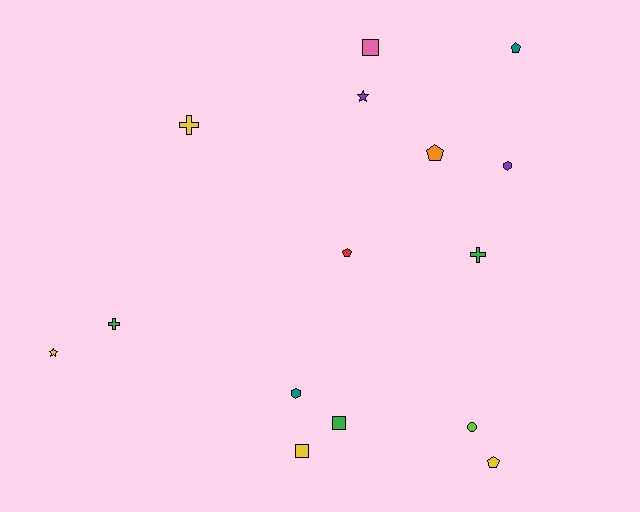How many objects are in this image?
There are 15 objects.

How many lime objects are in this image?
There is 1 lime object.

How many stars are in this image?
There are 2 stars.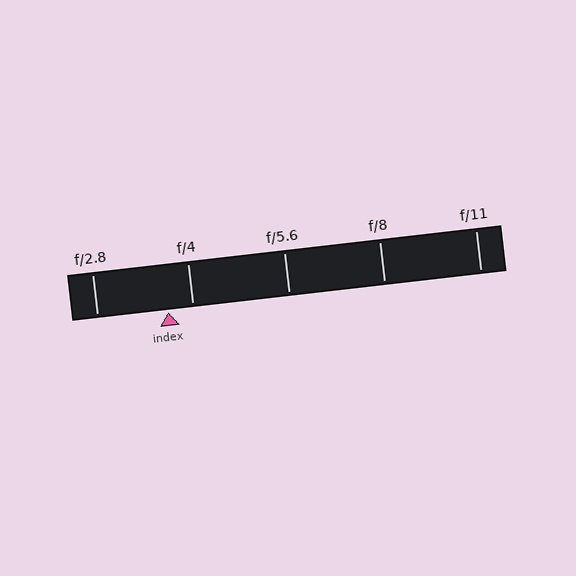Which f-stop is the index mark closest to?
The index mark is closest to f/4.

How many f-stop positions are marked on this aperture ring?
There are 5 f-stop positions marked.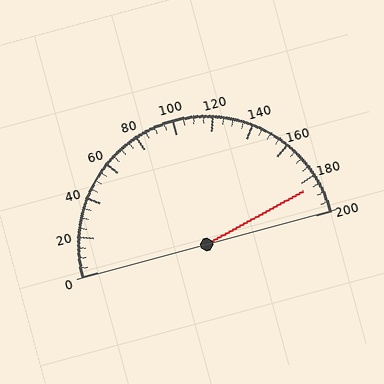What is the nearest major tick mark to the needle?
The nearest major tick mark is 180.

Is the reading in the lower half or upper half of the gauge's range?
The reading is in the upper half of the range (0 to 200).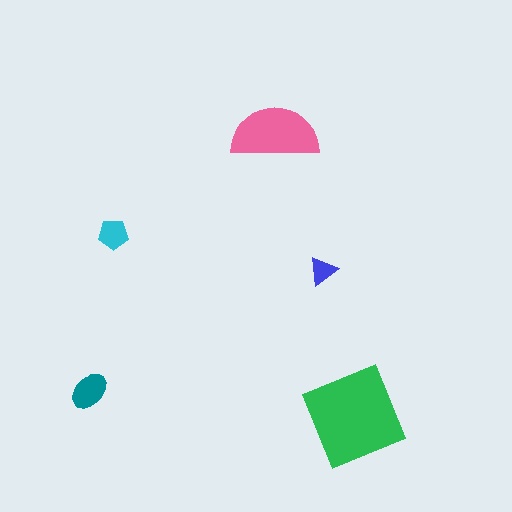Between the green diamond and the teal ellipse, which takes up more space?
The green diamond.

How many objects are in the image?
There are 5 objects in the image.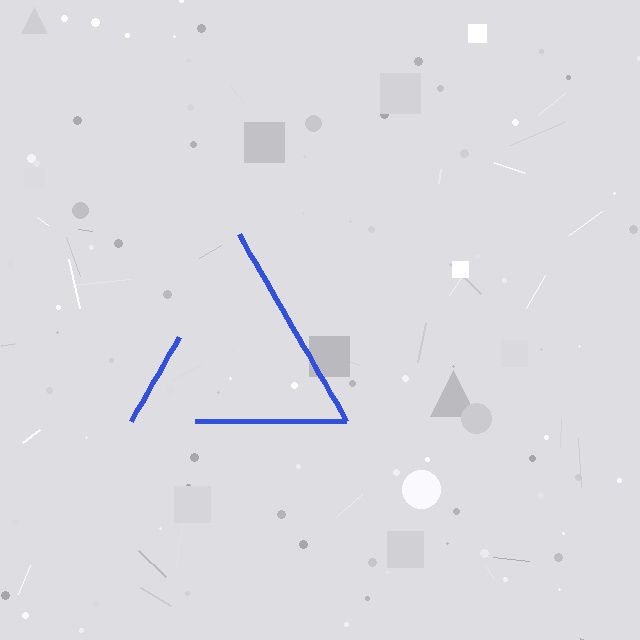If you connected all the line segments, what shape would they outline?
They would outline a triangle.